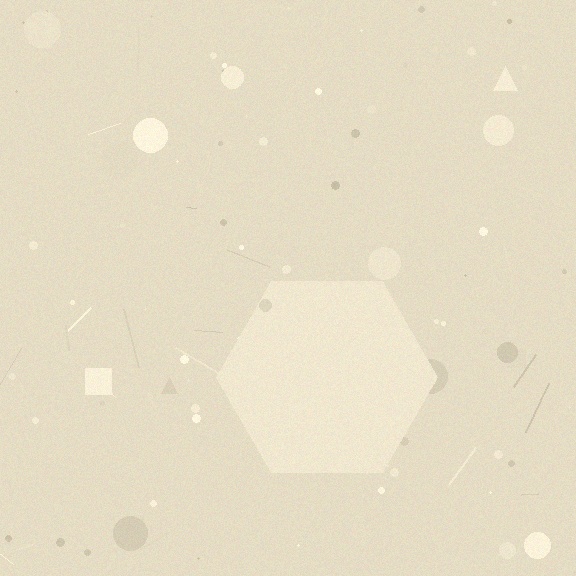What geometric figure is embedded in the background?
A hexagon is embedded in the background.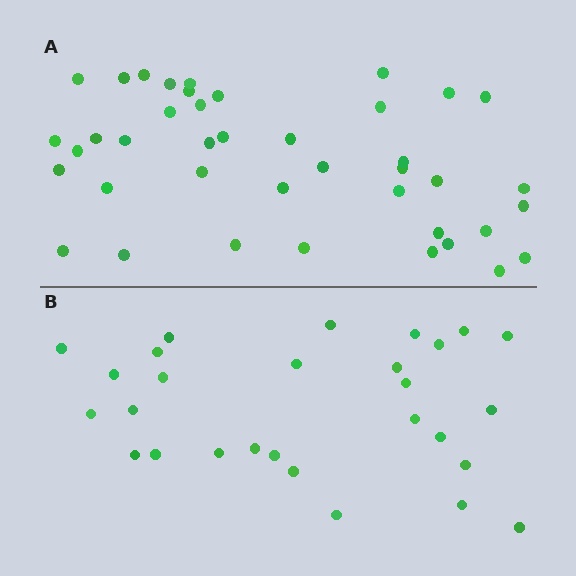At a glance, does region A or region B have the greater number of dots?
Region A (the top region) has more dots.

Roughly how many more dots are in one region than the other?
Region A has approximately 15 more dots than region B.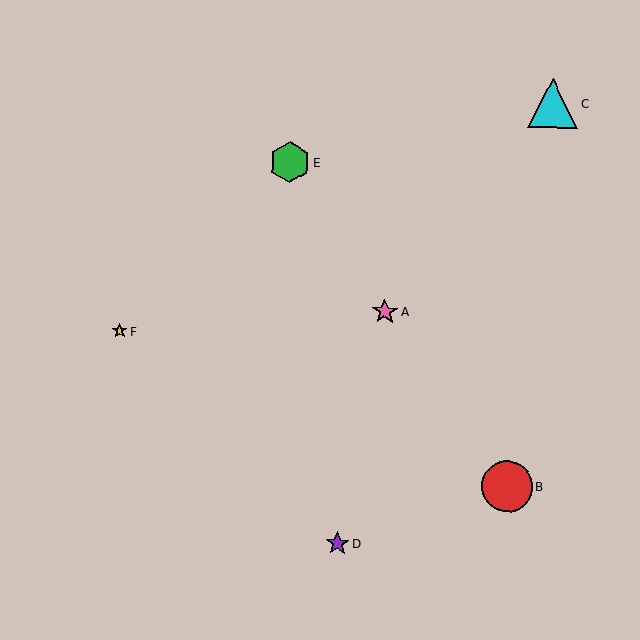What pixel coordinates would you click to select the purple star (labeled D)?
Click at (337, 543) to select the purple star D.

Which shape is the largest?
The red circle (labeled B) is the largest.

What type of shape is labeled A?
Shape A is a pink star.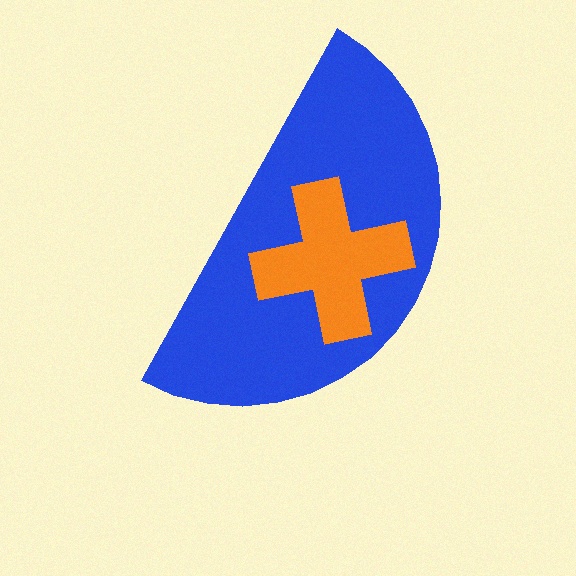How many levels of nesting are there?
2.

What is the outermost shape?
The blue semicircle.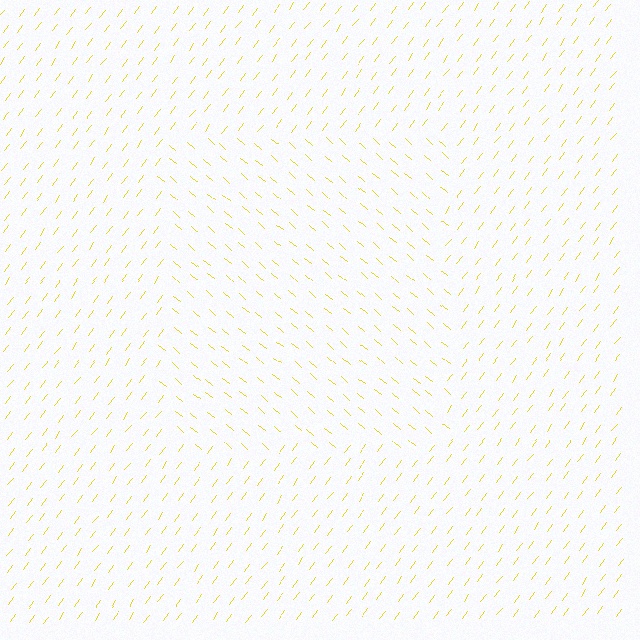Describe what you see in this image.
The image is filled with small yellow line segments. A rectangle region in the image has lines oriented differently from the surrounding lines, creating a visible texture boundary.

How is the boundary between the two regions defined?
The boundary is defined purely by a change in line orientation (approximately 85 degrees difference). All lines are the same color and thickness.